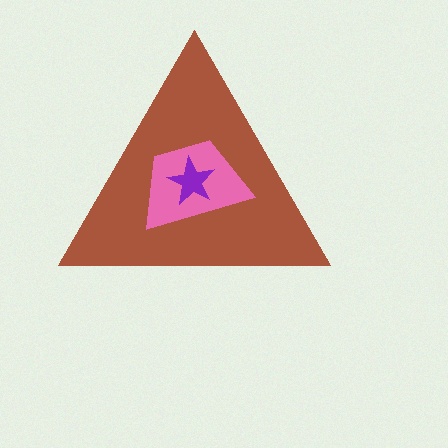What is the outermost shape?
The brown triangle.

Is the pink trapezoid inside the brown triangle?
Yes.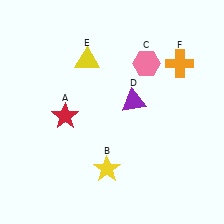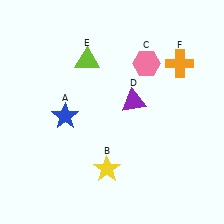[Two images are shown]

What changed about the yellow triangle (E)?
In Image 1, E is yellow. In Image 2, it changed to lime.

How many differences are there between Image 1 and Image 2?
There are 2 differences between the two images.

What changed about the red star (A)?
In Image 1, A is red. In Image 2, it changed to blue.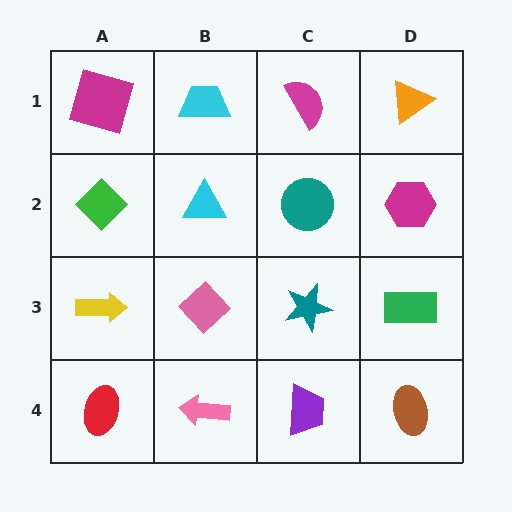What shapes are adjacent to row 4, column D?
A green rectangle (row 3, column D), a purple trapezoid (row 4, column C).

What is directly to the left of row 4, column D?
A purple trapezoid.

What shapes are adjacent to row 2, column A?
A magenta square (row 1, column A), a yellow arrow (row 3, column A), a cyan triangle (row 2, column B).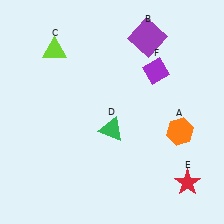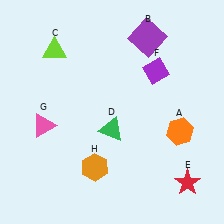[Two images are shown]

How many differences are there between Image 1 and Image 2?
There are 2 differences between the two images.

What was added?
A pink triangle (G), an orange hexagon (H) were added in Image 2.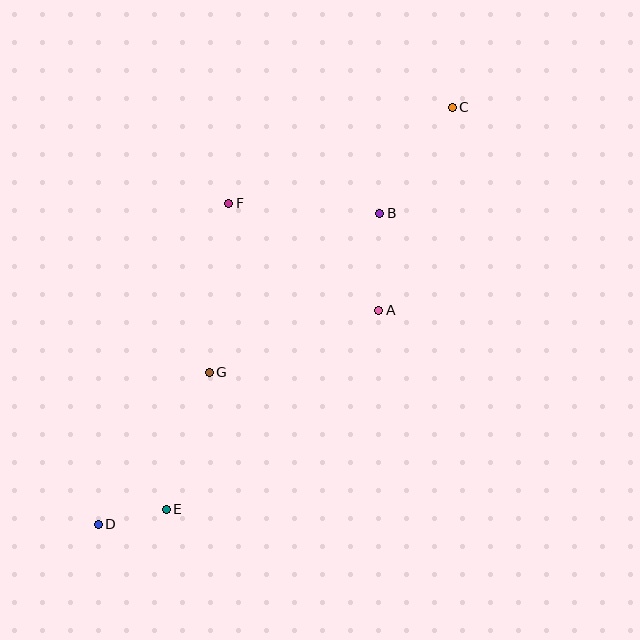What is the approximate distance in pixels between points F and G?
The distance between F and G is approximately 170 pixels.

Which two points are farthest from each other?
Points C and D are farthest from each other.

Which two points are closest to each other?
Points D and E are closest to each other.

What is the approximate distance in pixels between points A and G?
The distance between A and G is approximately 181 pixels.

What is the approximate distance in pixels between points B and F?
The distance between B and F is approximately 151 pixels.